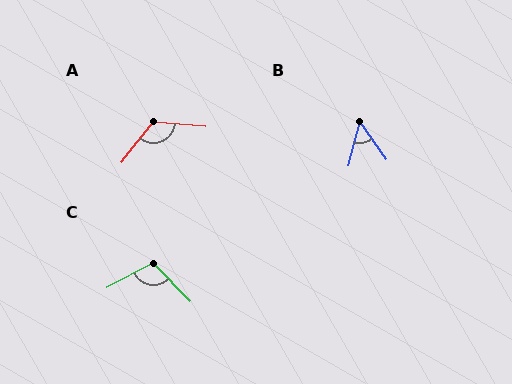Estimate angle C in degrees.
Approximately 106 degrees.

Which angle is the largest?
A, at approximately 122 degrees.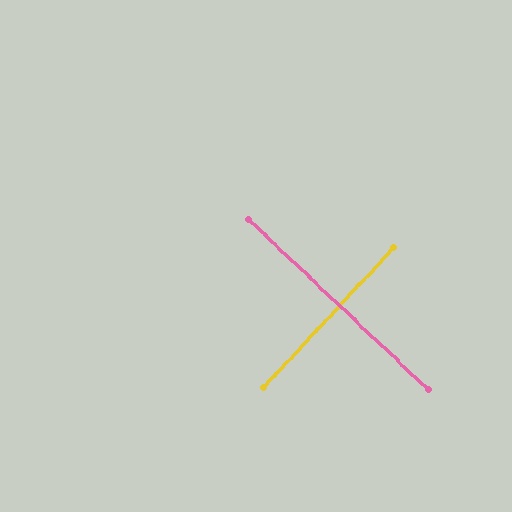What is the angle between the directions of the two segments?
Approximately 90 degrees.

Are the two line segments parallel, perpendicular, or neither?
Perpendicular — they meet at approximately 90°.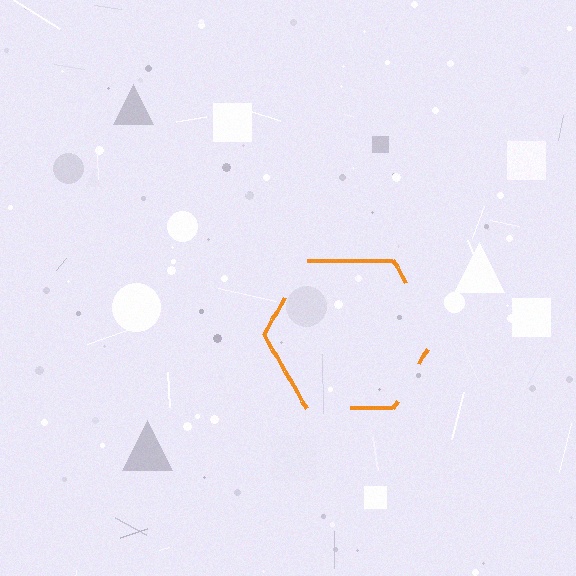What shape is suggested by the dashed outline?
The dashed outline suggests a hexagon.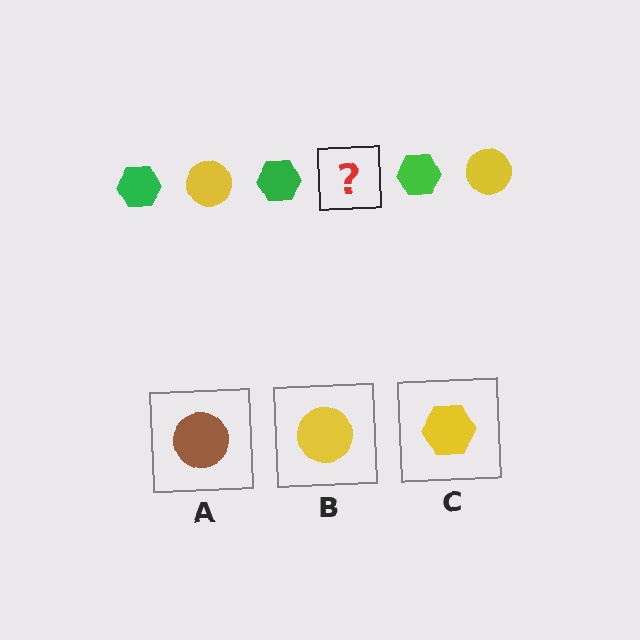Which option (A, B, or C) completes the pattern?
B.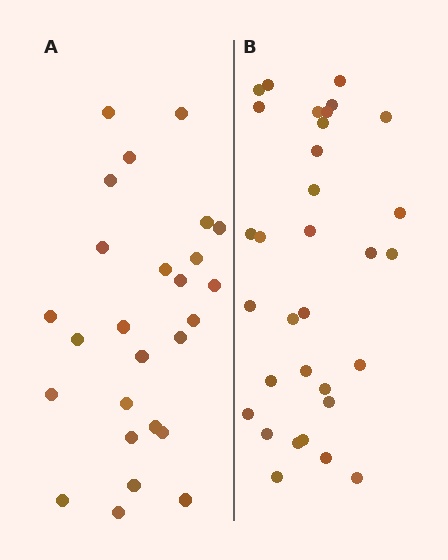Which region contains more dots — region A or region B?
Region B (the right region) has more dots.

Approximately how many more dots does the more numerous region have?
Region B has about 6 more dots than region A.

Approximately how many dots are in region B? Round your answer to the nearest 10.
About 30 dots. (The exact count is 32, which rounds to 30.)